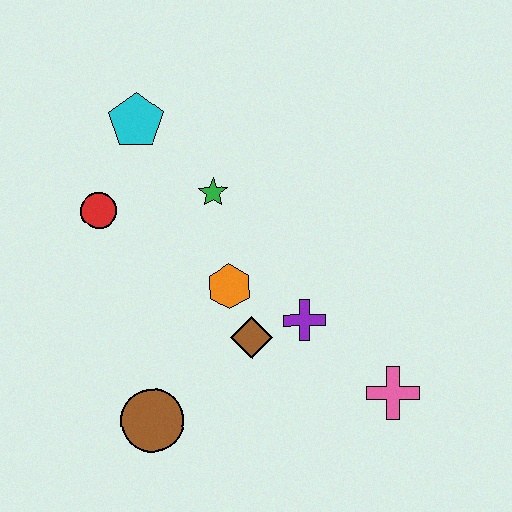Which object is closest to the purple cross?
The brown diamond is closest to the purple cross.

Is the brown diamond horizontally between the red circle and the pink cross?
Yes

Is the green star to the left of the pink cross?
Yes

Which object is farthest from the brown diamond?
The cyan pentagon is farthest from the brown diamond.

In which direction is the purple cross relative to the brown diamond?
The purple cross is to the right of the brown diamond.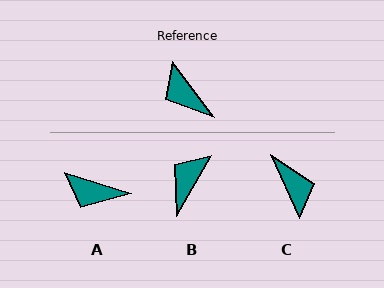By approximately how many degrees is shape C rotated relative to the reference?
Approximately 167 degrees counter-clockwise.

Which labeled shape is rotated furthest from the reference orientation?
C, about 167 degrees away.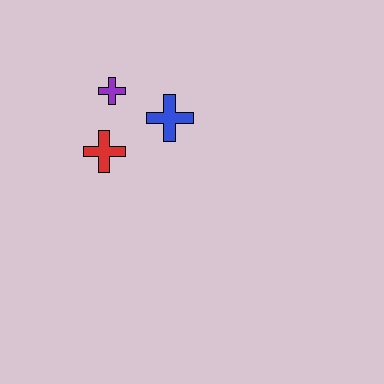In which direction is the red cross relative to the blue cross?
The red cross is to the left of the blue cross.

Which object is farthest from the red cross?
The blue cross is farthest from the red cross.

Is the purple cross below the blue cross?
No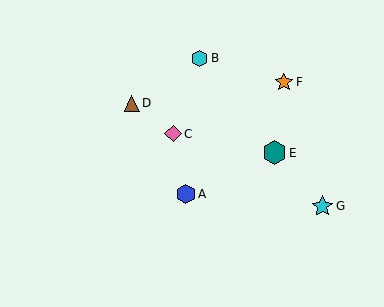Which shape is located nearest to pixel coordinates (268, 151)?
The teal hexagon (labeled E) at (274, 153) is nearest to that location.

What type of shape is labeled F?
Shape F is an orange star.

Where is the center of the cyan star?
The center of the cyan star is at (322, 206).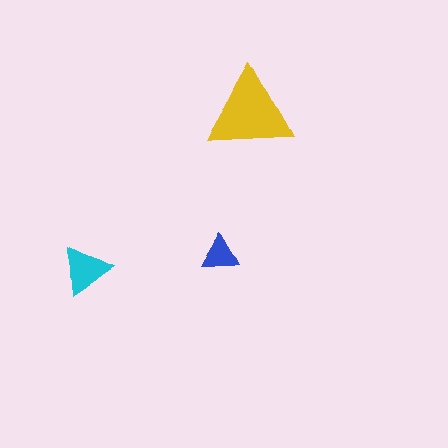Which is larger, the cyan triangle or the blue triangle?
The cyan one.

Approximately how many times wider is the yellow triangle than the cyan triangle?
About 1.5 times wider.